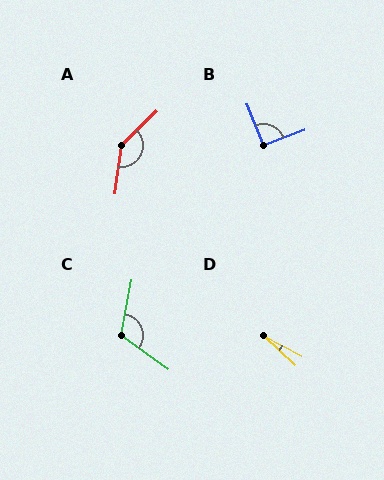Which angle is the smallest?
D, at approximately 16 degrees.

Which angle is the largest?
A, at approximately 141 degrees.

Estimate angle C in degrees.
Approximately 115 degrees.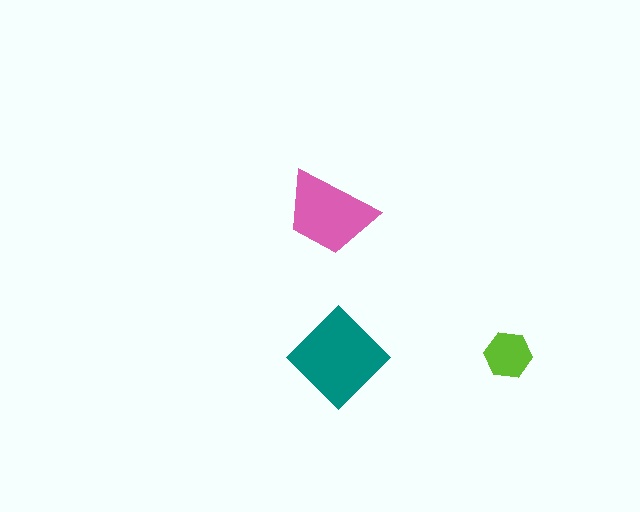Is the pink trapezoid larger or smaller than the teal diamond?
Smaller.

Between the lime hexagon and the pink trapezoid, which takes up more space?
The pink trapezoid.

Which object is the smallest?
The lime hexagon.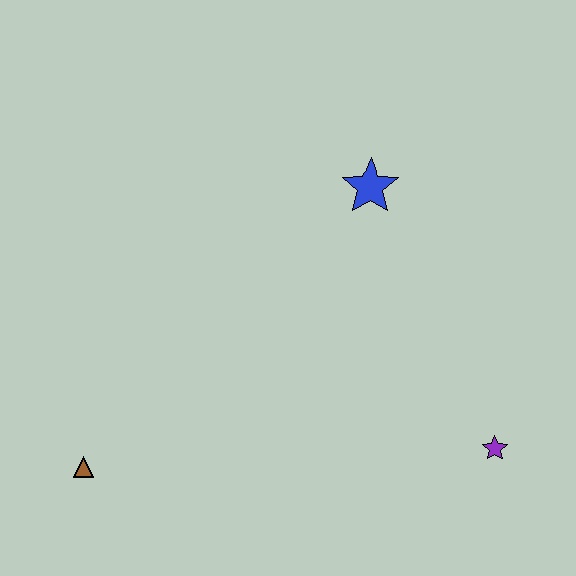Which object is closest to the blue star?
The purple star is closest to the blue star.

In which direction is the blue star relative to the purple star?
The blue star is above the purple star.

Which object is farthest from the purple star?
The brown triangle is farthest from the purple star.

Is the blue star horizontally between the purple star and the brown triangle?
Yes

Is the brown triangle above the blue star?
No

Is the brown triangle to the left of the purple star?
Yes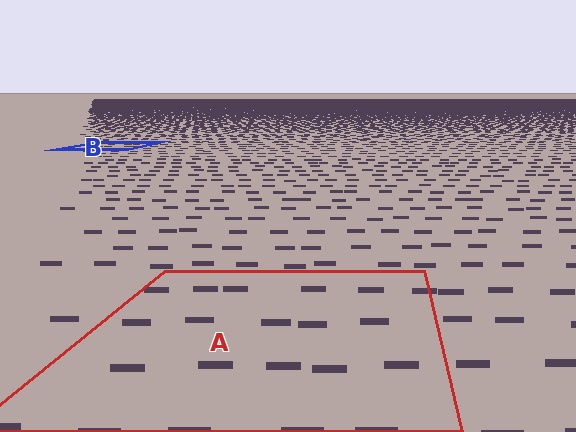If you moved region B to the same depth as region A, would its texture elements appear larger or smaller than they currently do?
They would appear larger. At a closer depth, the same texture elements are projected at a bigger on-screen size.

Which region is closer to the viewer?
Region A is closer. The texture elements there are larger and more spread out.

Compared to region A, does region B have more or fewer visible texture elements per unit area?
Region B has more texture elements per unit area — they are packed more densely because it is farther away.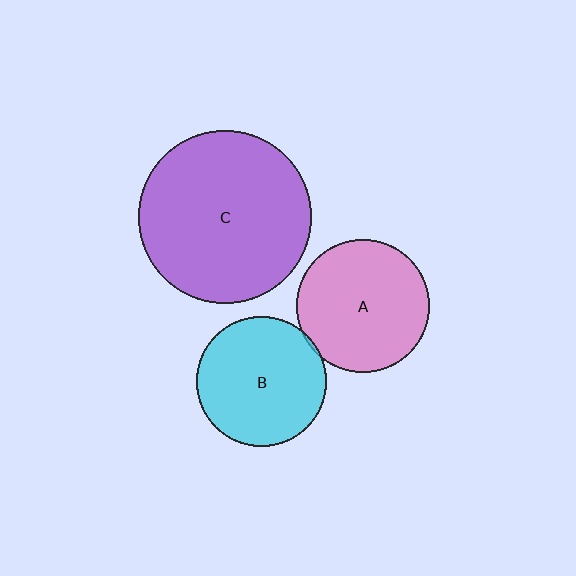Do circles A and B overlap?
Yes.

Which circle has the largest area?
Circle C (purple).